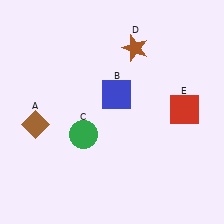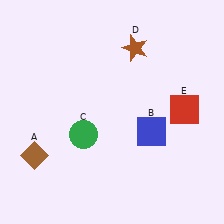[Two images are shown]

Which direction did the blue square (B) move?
The blue square (B) moved down.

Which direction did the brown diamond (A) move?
The brown diamond (A) moved down.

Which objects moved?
The objects that moved are: the brown diamond (A), the blue square (B).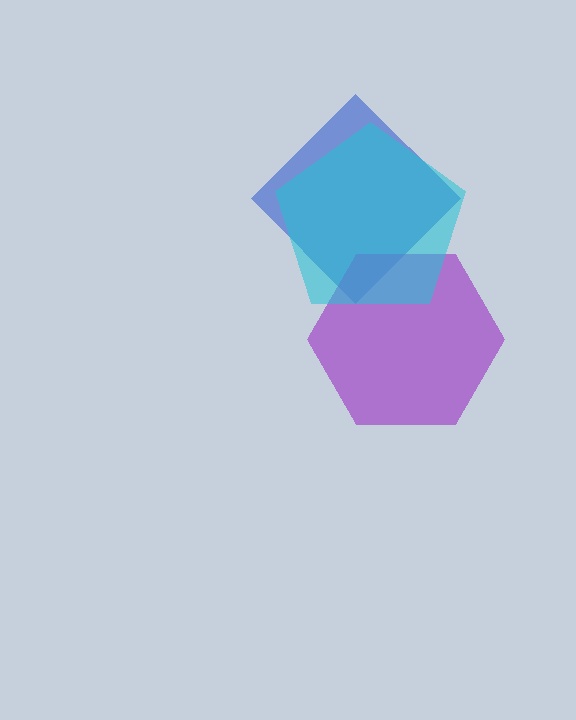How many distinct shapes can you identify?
There are 3 distinct shapes: a blue diamond, a purple hexagon, a cyan pentagon.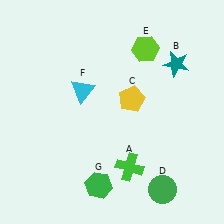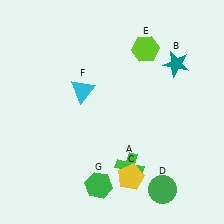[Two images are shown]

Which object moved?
The yellow pentagon (C) moved down.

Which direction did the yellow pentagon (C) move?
The yellow pentagon (C) moved down.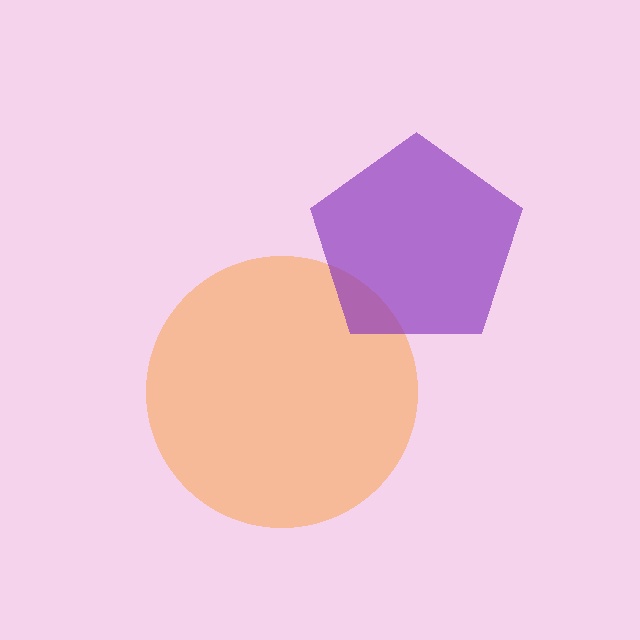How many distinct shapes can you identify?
There are 2 distinct shapes: an orange circle, a purple pentagon.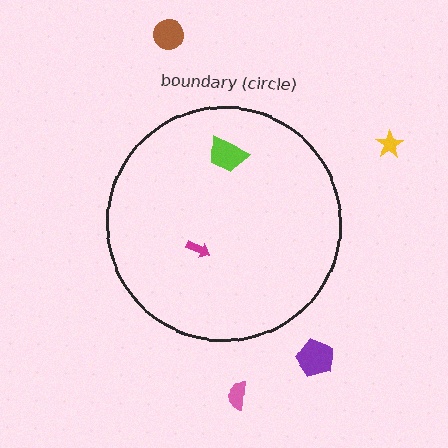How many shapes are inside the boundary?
2 inside, 4 outside.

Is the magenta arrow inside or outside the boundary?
Inside.